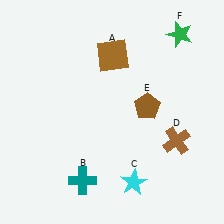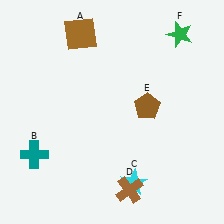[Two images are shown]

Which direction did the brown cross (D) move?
The brown cross (D) moved down.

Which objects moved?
The objects that moved are: the brown square (A), the teal cross (B), the brown cross (D).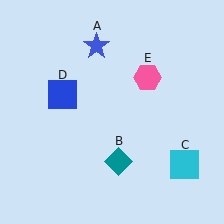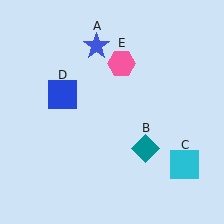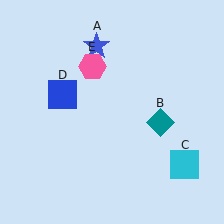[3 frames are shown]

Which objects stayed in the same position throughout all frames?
Blue star (object A) and cyan square (object C) and blue square (object D) remained stationary.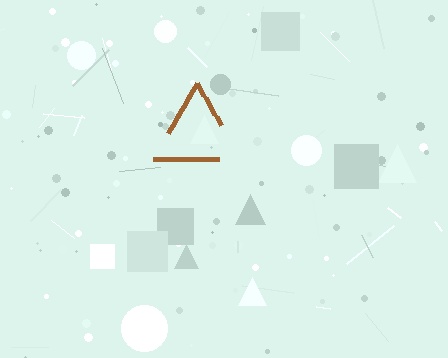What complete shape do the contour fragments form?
The contour fragments form a triangle.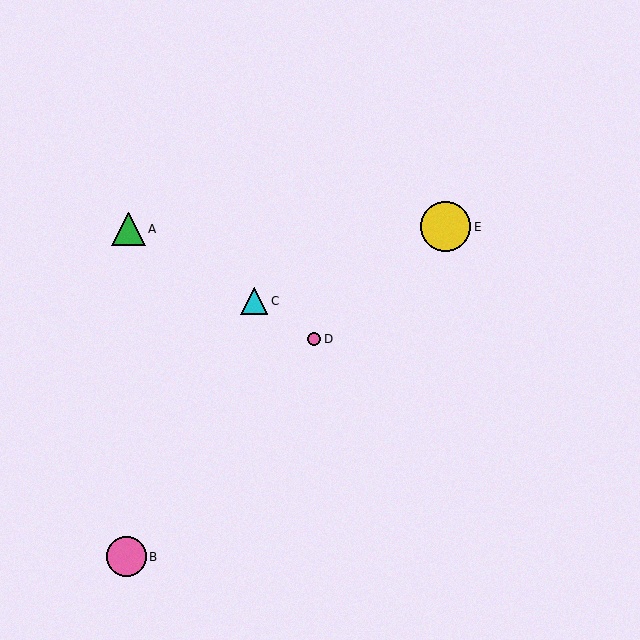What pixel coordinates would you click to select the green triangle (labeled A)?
Click at (128, 229) to select the green triangle A.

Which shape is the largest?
The yellow circle (labeled E) is the largest.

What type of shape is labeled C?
Shape C is a cyan triangle.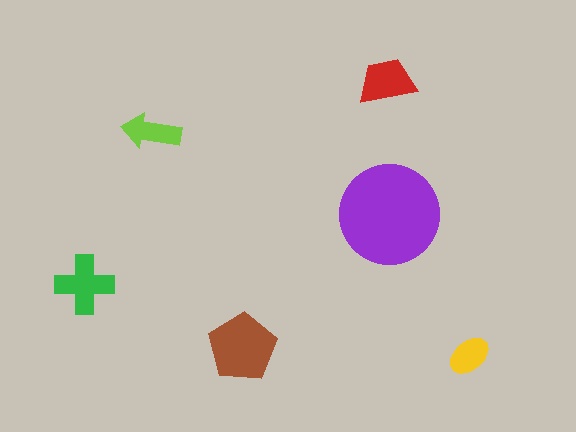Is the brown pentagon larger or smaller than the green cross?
Larger.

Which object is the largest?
The purple circle.